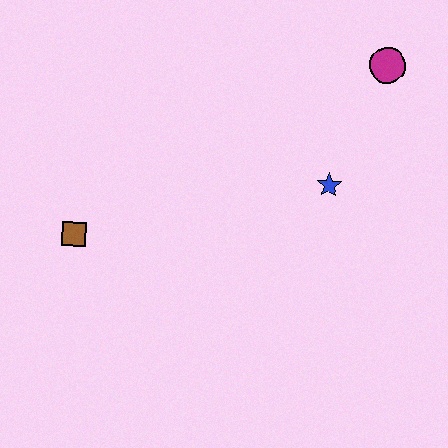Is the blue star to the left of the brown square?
No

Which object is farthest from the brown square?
The magenta circle is farthest from the brown square.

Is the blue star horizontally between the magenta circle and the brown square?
Yes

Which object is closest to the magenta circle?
The blue star is closest to the magenta circle.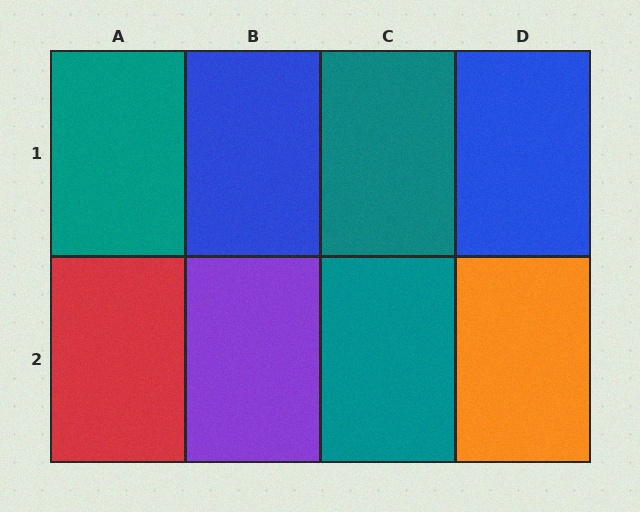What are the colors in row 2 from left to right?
Red, purple, teal, orange.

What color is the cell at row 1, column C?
Teal.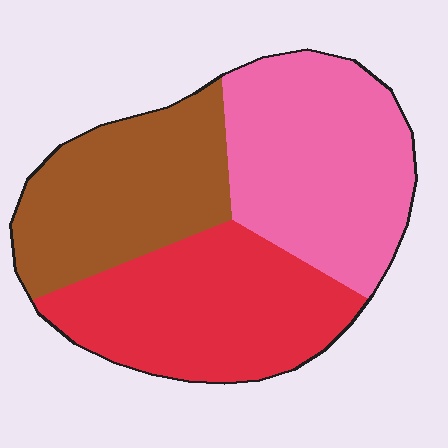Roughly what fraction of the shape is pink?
Pink takes up between a third and a half of the shape.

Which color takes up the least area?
Brown, at roughly 30%.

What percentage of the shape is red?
Red takes up between a third and a half of the shape.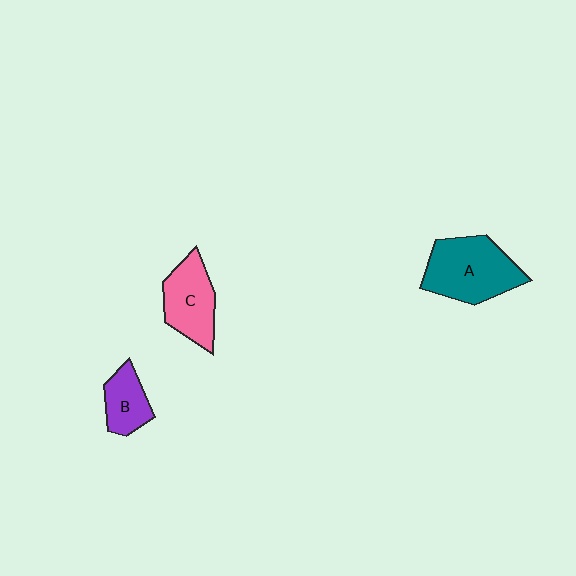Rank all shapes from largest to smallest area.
From largest to smallest: A (teal), C (pink), B (purple).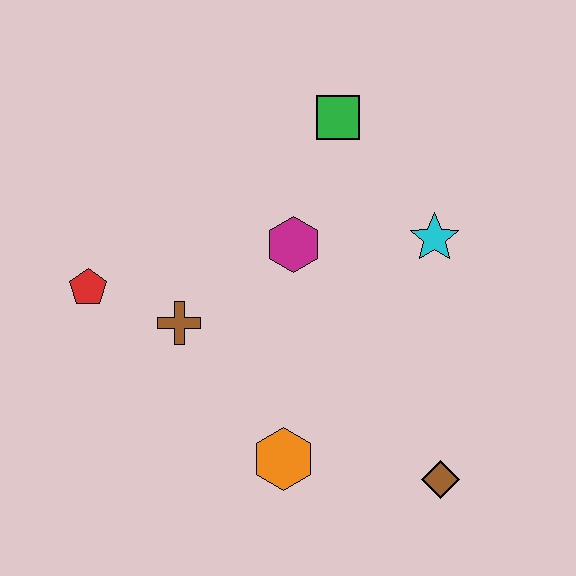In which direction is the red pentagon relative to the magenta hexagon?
The red pentagon is to the left of the magenta hexagon.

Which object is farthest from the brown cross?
The brown diamond is farthest from the brown cross.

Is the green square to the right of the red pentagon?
Yes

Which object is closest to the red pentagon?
The brown cross is closest to the red pentagon.